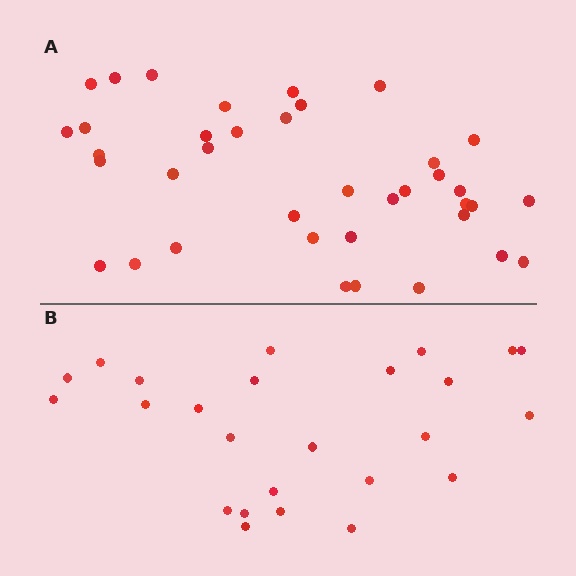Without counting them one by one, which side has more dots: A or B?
Region A (the top region) has more dots.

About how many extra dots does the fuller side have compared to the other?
Region A has approximately 15 more dots than region B.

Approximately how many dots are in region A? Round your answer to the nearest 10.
About 40 dots. (The exact count is 38, which rounds to 40.)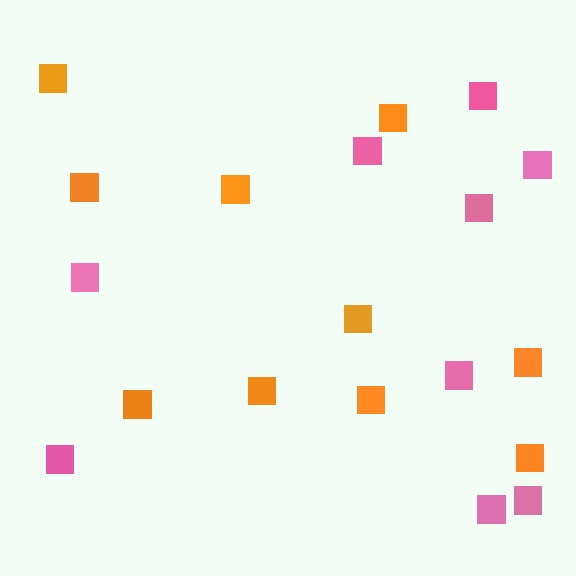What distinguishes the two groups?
There are 2 groups: one group of orange squares (10) and one group of pink squares (9).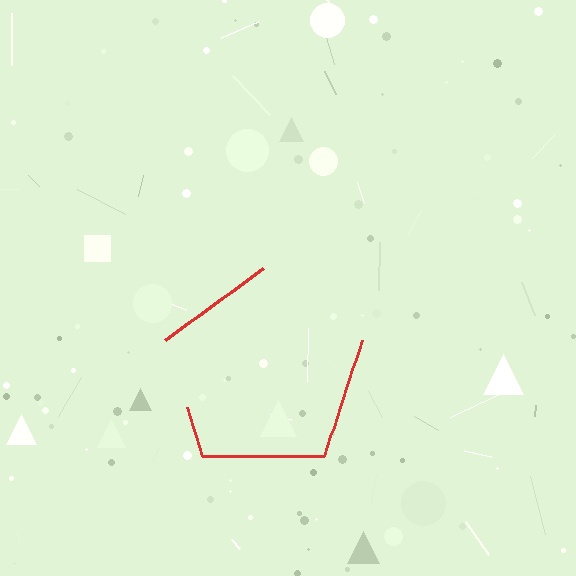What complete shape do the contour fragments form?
The contour fragments form a pentagon.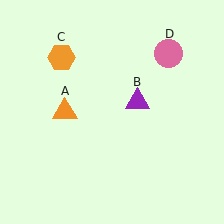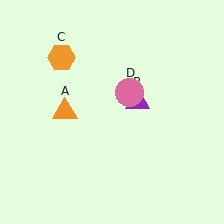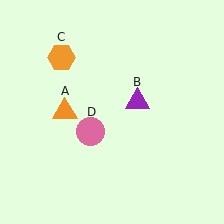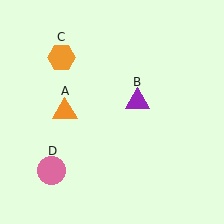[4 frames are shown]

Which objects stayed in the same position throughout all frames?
Orange triangle (object A) and purple triangle (object B) and orange hexagon (object C) remained stationary.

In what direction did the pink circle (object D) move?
The pink circle (object D) moved down and to the left.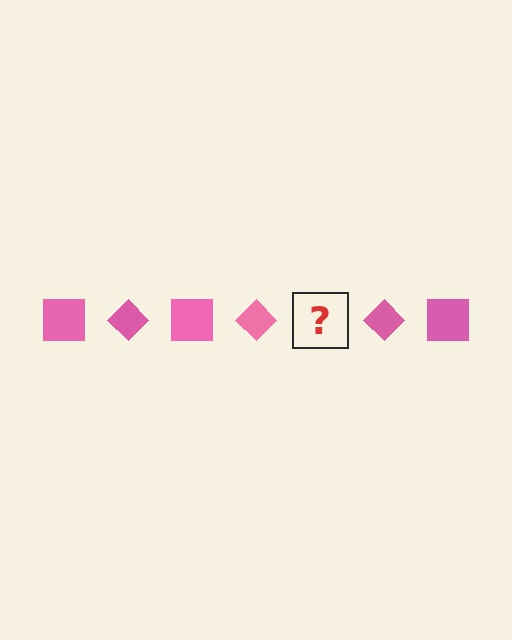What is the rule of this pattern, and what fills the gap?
The rule is that the pattern cycles through square, diamond shapes in pink. The gap should be filled with a pink square.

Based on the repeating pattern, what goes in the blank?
The blank should be a pink square.